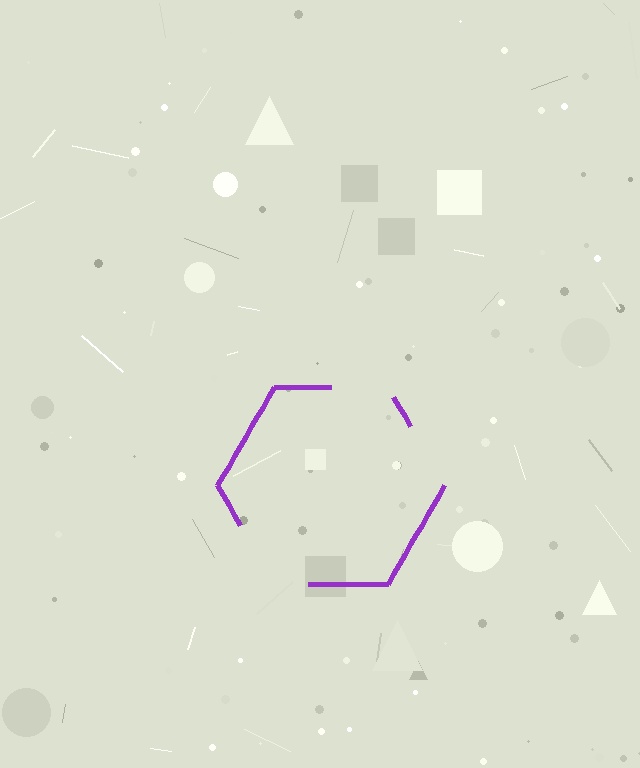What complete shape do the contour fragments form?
The contour fragments form a hexagon.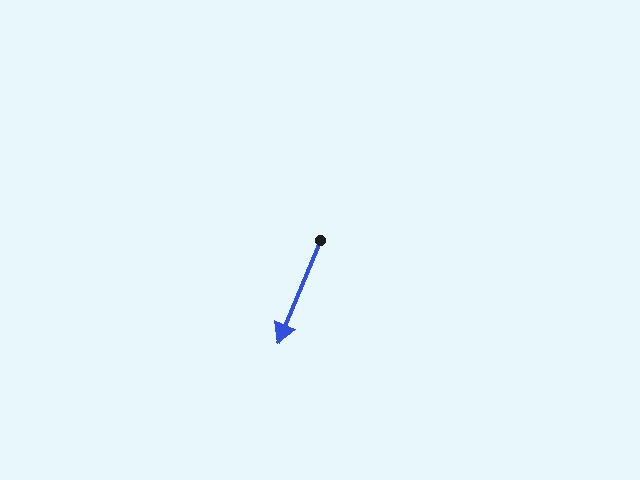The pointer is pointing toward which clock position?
Roughly 7 o'clock.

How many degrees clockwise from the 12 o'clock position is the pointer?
Approximately 202 degrees.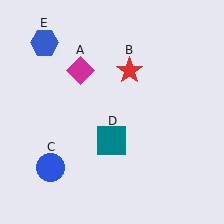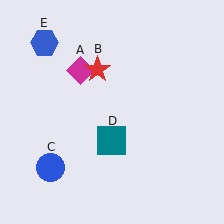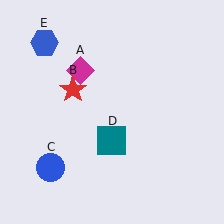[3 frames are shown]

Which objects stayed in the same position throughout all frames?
Magenta diamond (object A) and blue circle (object C) and teal square (object D) and blue hexagon (object E) remained stationary.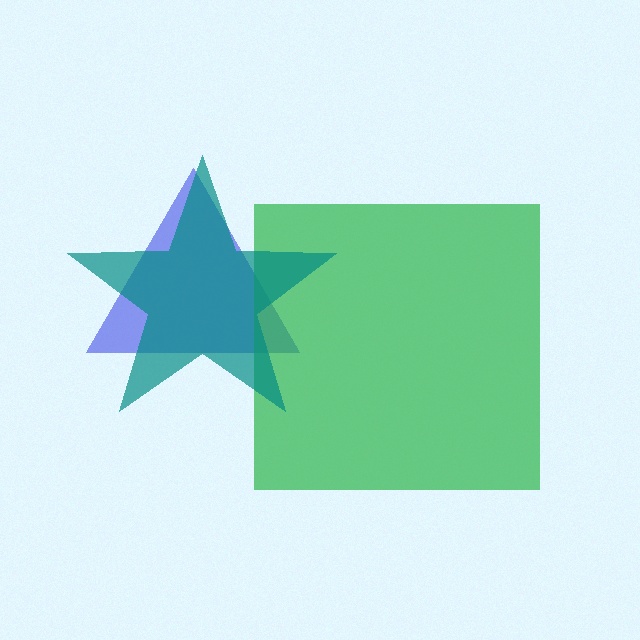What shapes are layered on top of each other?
The layered shapes are: a blue triangle, a green square, a teal star.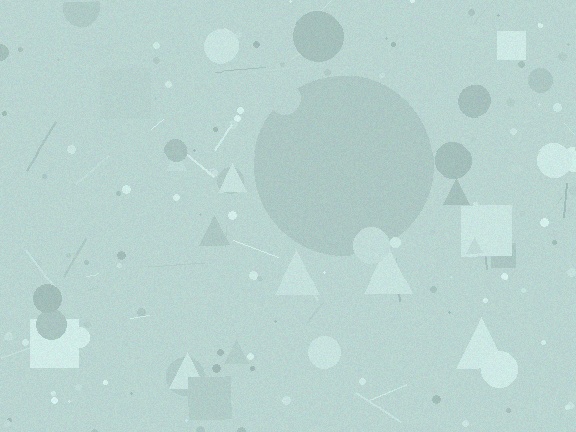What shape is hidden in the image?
A circle is hidden in the image.